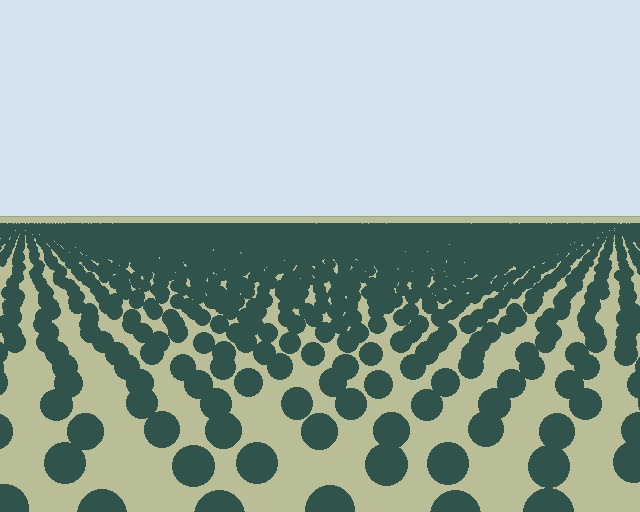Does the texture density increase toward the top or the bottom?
Density increases toward the top.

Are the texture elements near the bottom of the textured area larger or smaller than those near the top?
Larger. Near the bottom, elements are closer to the viewer and appear at a bigger on-screen size.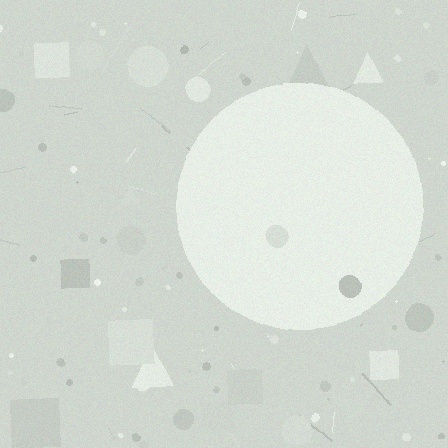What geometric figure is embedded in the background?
A circle is embedded in the background.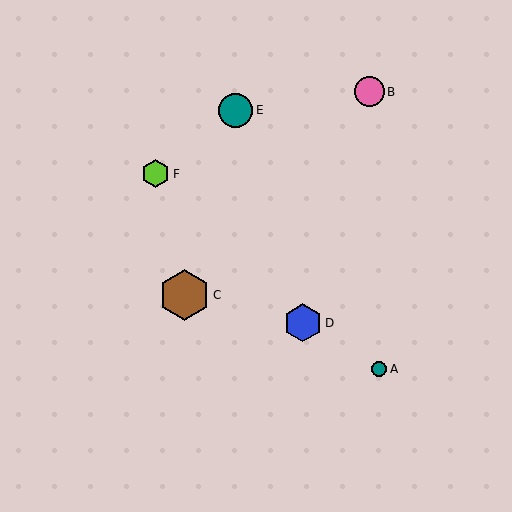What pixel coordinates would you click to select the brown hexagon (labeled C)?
Click at (184, 295) to select the brown hexagon C.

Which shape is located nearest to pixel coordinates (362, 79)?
The pink circle (labeled B) at (369, 92) is nearest to that location.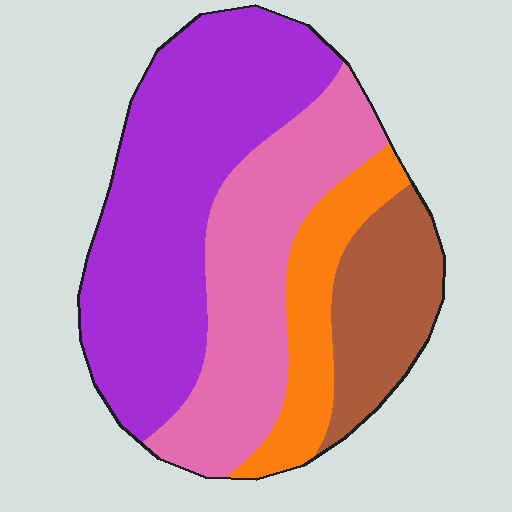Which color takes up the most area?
Purple, at roughly 40%.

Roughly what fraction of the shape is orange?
Orange takes up less than a quarter of the shape.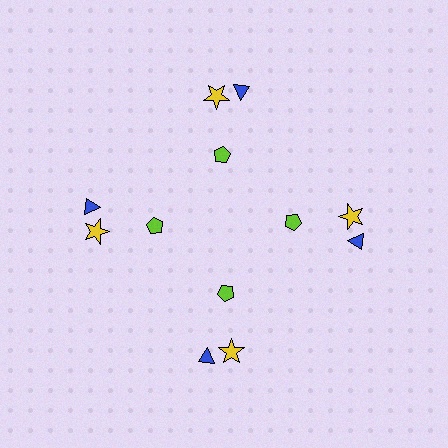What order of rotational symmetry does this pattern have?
This pattern has 4-fold rotational symmetry.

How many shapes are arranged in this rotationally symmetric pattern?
There are 12 shapes, arranged in 4 groups of 3.